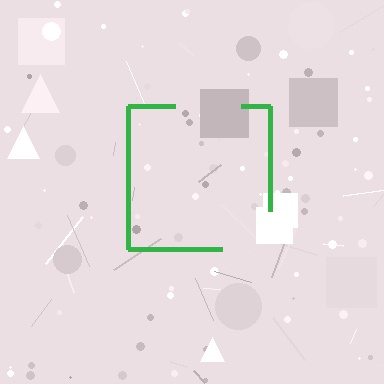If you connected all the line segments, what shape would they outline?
They would outline a square.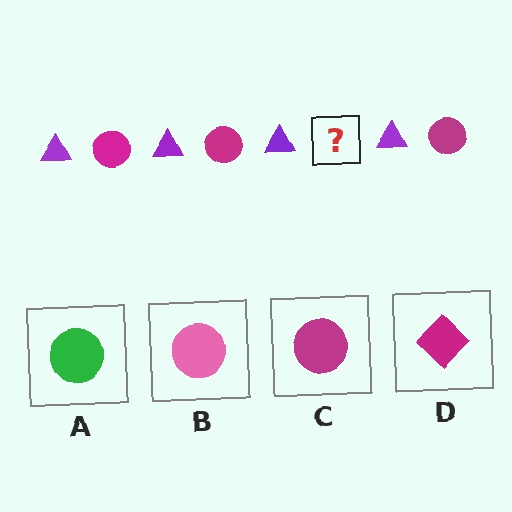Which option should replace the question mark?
Option C.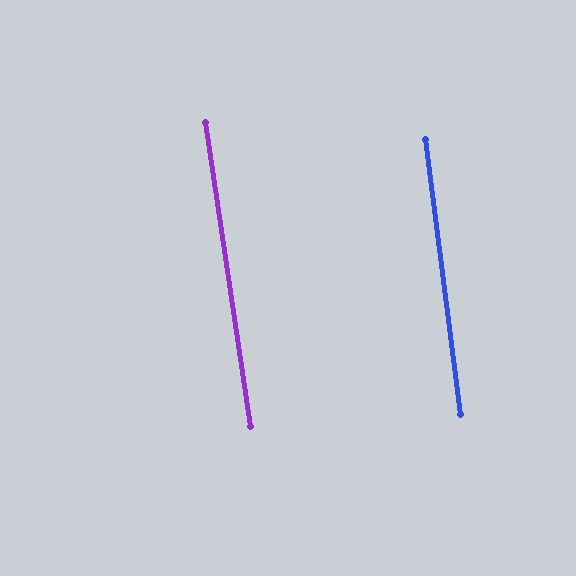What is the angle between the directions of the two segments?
Approximately 1 degree.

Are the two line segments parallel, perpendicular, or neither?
Parallel — their directions differ by only 1.0°.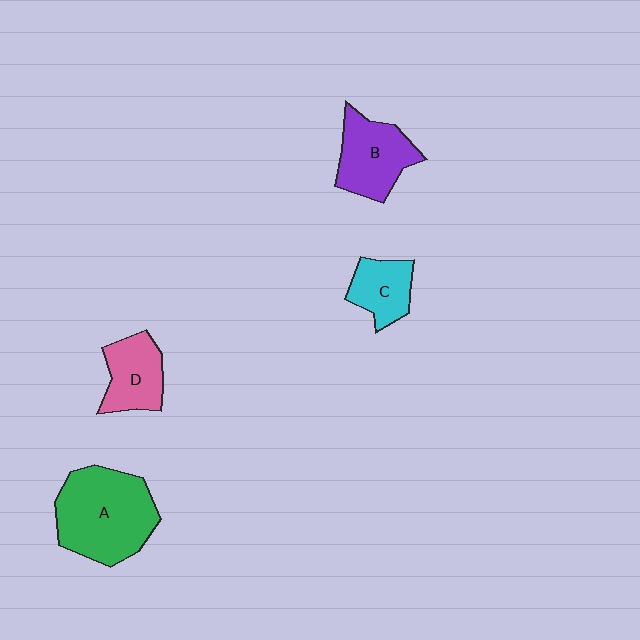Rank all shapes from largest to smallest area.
From largest to smallest: A (green), B (purple), D (pink), C (cyan).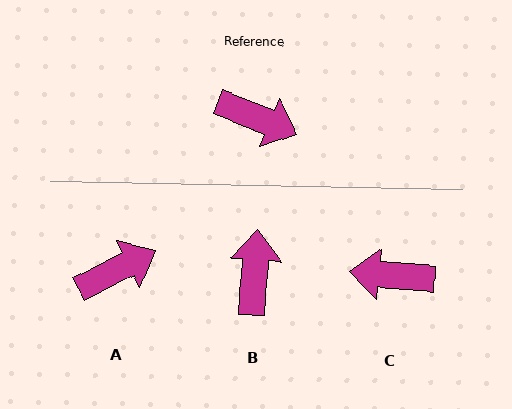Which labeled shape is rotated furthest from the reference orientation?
C, about 163 degrees away.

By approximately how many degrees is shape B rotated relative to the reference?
Approximately 108 degrees counter-clockwise.